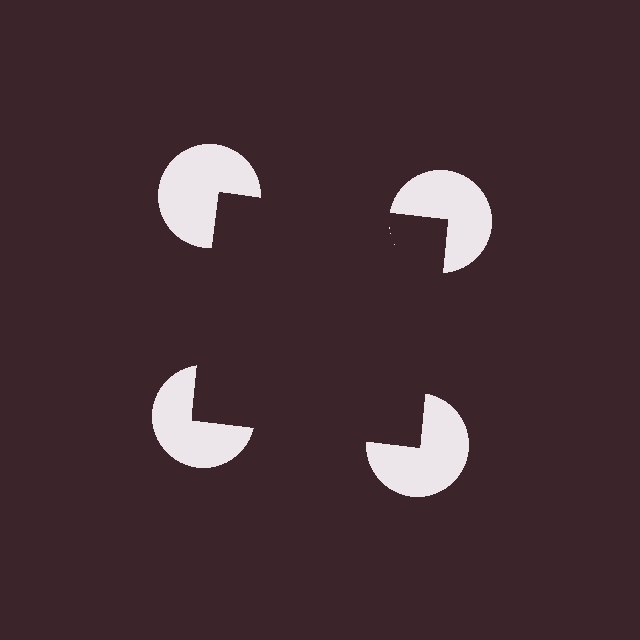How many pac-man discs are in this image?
There are 4 — one at each vertex of the illusory square.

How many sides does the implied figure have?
4 sides.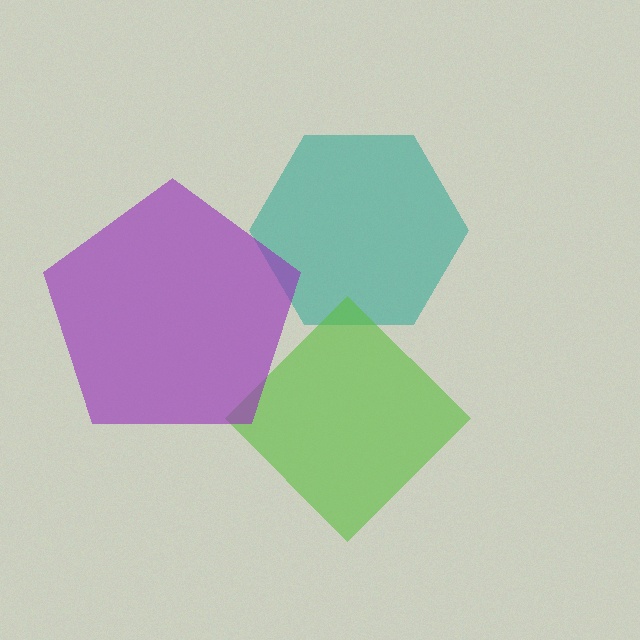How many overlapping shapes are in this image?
There are 3 overlapping shapes in the image.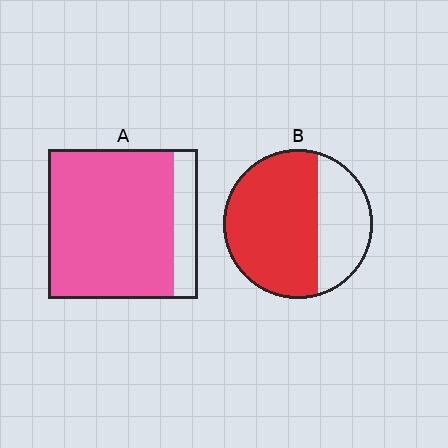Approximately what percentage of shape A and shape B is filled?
A is approximately 85% and B is approximately 65%.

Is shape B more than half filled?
Yes.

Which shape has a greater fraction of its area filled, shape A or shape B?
Shape A.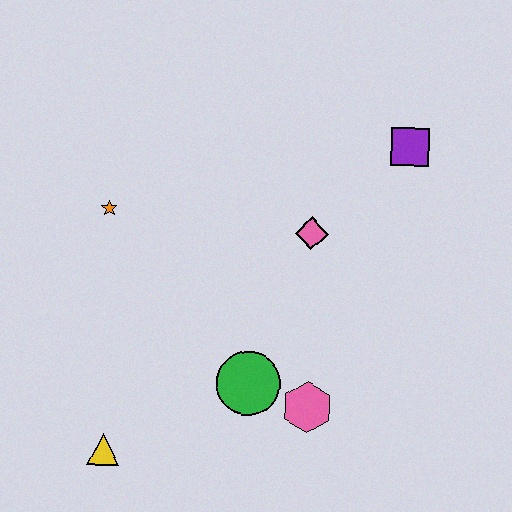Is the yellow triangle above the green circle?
No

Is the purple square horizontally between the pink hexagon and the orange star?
No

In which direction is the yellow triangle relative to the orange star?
The yellow triangle is below the orange star.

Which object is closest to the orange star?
The pink diamond is closest to the orange star.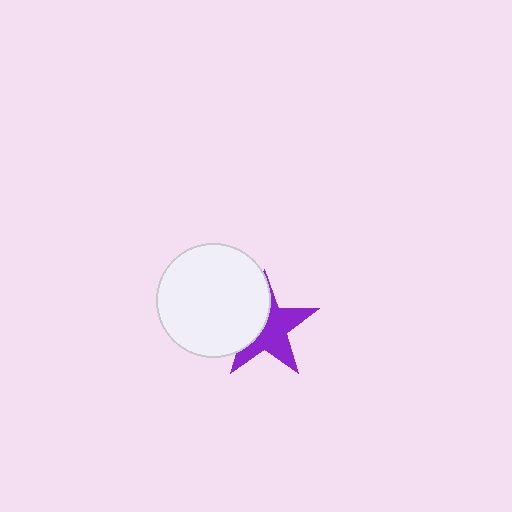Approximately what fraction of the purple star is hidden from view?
Roughly 43% of the purple star is hidden behind the white circle.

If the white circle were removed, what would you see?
You would see the complete purple star.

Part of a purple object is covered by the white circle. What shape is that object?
It is a star.